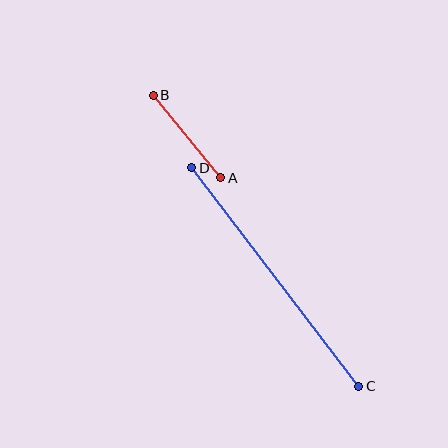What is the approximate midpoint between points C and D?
The midpoint is at approximately (275, 277) pixels.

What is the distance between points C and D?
The distance is approximately 275 pixels.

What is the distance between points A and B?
The distance is approximately 107 pixels.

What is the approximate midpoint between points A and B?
The midpoint is at approximately (187, 136) pixels.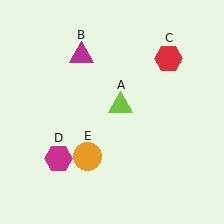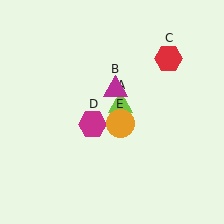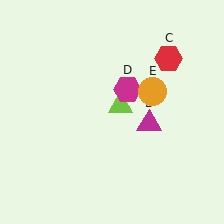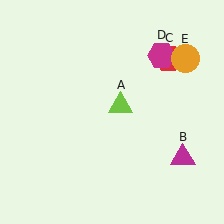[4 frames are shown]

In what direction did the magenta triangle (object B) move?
The magenta triangle (object B) moved down and to the right.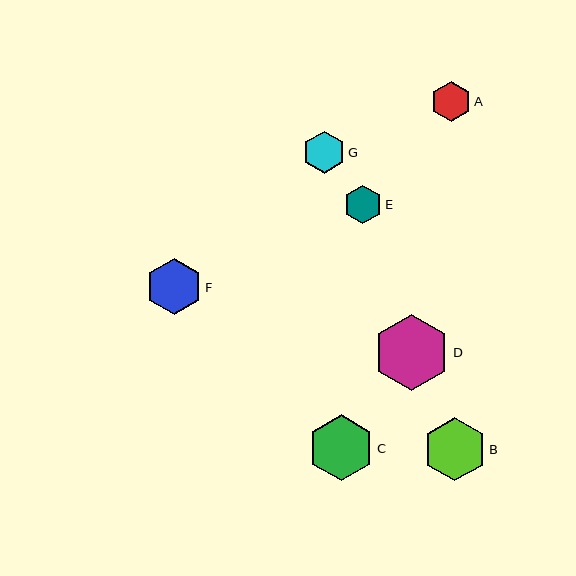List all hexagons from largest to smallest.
From largest to smallest: D, C, B, F, G, A, E.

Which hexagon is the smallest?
Hexagon E is the smallest with a size of approximately 39 pixels.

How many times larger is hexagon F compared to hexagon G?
Hexagon F is approximately 1.3 times the size of hexagon G.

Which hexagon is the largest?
Hexagon D is the largest with a size of approximately 76 pixels.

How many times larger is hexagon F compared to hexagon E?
Hexagon F is approximately 1.5 times the size of hexagon E.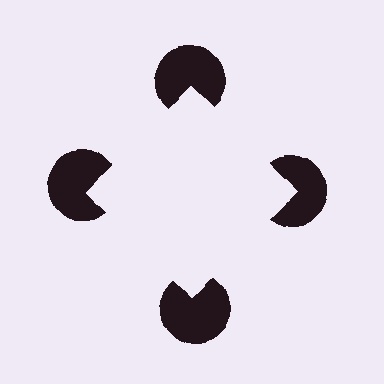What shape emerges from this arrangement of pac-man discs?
An illusory square — its edges are inferred from the aligned wedge cuts in the pac-man discs, not physically drawn.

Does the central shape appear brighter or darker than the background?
It typically appears slightly brighter than the background, even though no actual brightness change is drawn.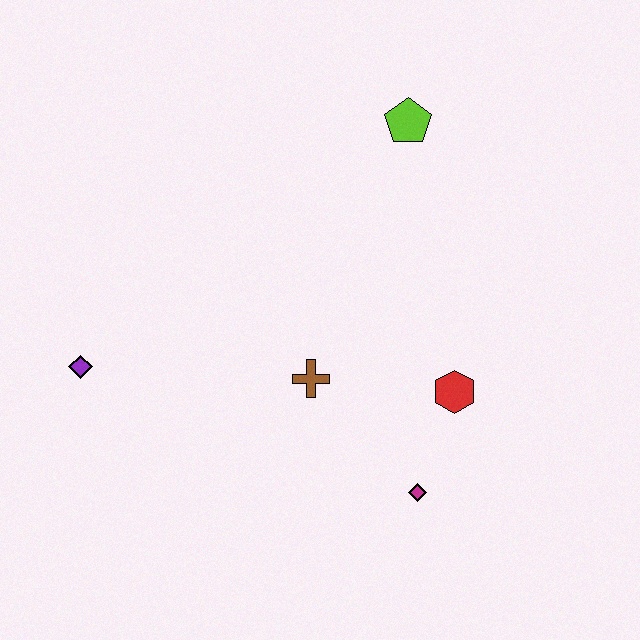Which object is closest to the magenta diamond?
The red hexagon is closest to the magenta diamond.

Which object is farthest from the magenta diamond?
The lime pentagon is farthest from the magenta diamond.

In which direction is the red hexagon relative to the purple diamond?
The red hexagon is to the right of the purple diamond.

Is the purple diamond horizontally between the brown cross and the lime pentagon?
No